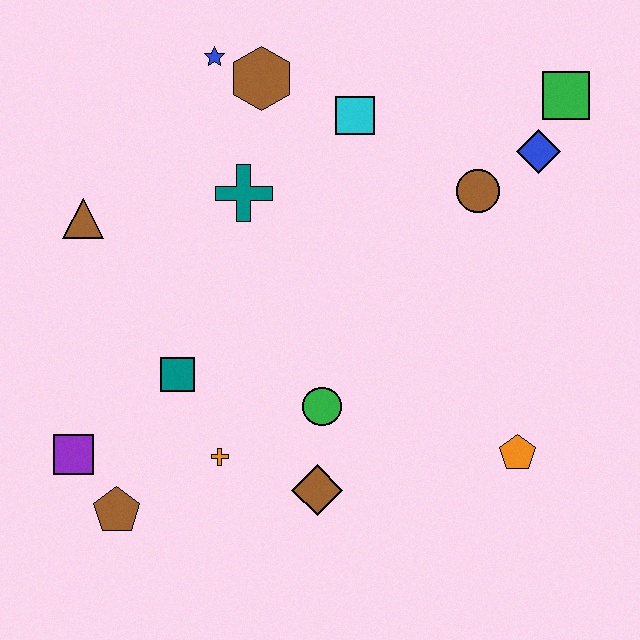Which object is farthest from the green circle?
The green square is farthest from the green circle.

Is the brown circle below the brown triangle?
No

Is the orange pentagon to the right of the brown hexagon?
Yes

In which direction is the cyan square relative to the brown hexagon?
The cyan square is to the right of the brown hexagon.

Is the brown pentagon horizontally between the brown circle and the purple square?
Yes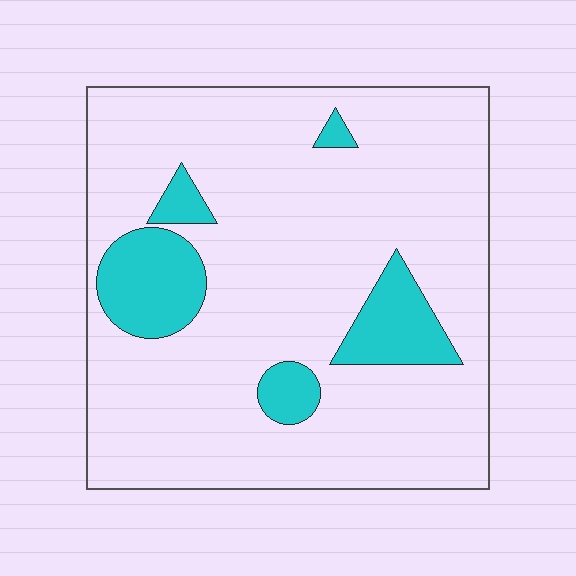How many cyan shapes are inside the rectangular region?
5.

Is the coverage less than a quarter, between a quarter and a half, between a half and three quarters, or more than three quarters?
Less than a quarter.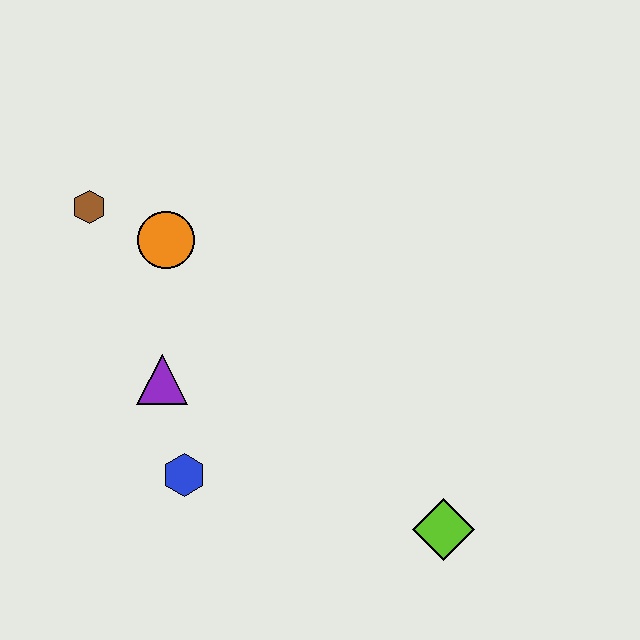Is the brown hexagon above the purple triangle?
Yes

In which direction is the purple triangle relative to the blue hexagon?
The purple triangle is above the blue hexagon.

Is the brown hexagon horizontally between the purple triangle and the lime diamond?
No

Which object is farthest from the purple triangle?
The lime diamond is farthest from the purple triangle.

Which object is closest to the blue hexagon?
The purple triangle is closest to the blue hexagon.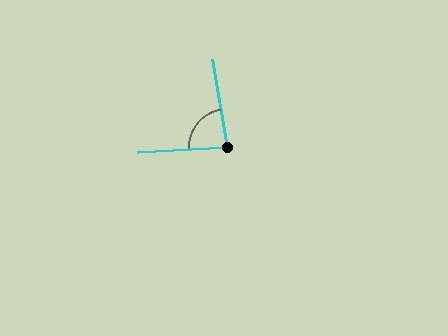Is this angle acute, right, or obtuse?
It is acute.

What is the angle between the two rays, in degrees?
Approximately 83 degrees.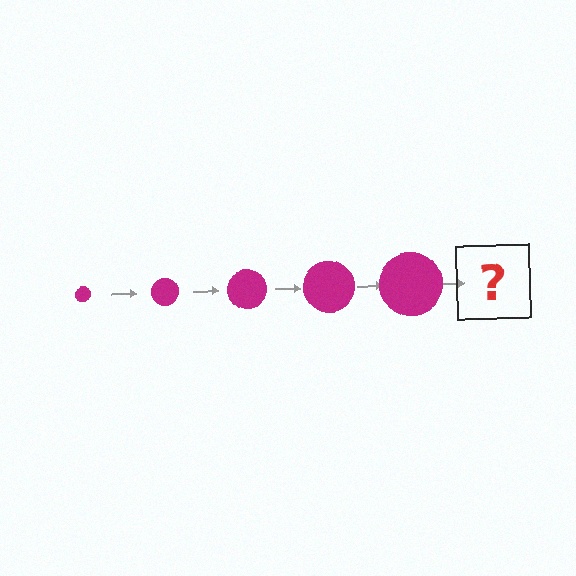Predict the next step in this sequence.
The next step is a magenta circle, larger than the previous one.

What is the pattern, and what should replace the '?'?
The pattern is that the circle gets progressively larger each step. The '?' should be a magenta circle, larger than the previous one.